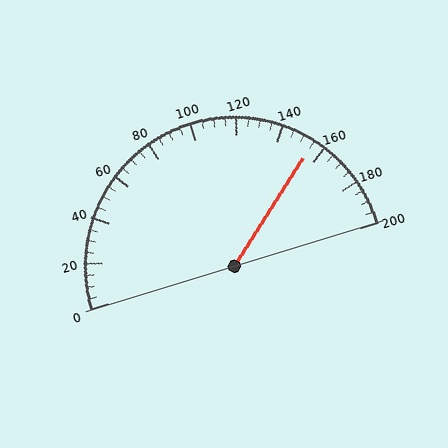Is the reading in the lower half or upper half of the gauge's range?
The reading is in the upper half of the range (0 to 200).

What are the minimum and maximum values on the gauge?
The gauge ranges from 0 to 200.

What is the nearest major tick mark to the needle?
The nearest major tick mark is 160.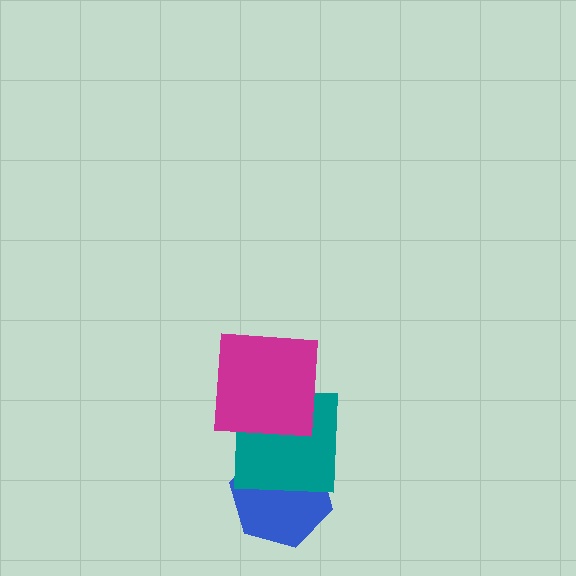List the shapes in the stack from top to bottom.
From top to bottom: the magenta square, the teal square, the blue hexagon.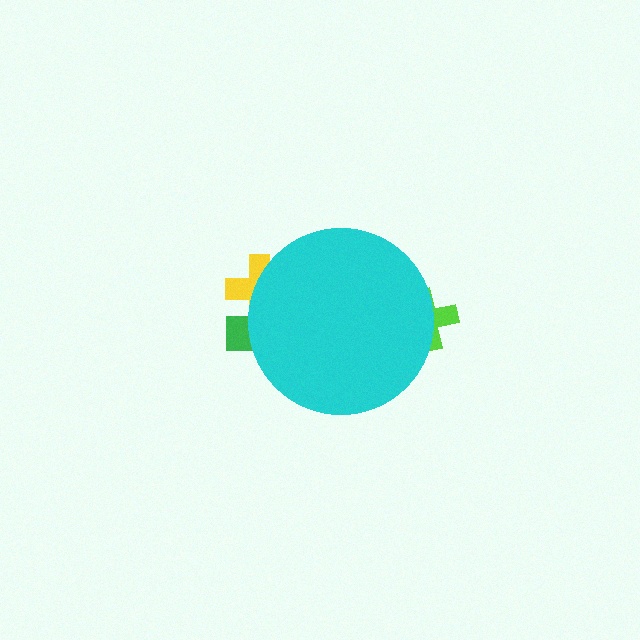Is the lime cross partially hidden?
Yes, the lime cross is partially hidden behind the cyan circle.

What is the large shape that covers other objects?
A cyan circle.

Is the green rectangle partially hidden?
Yes, the green rectangle is partially hidden behind the cyan circle.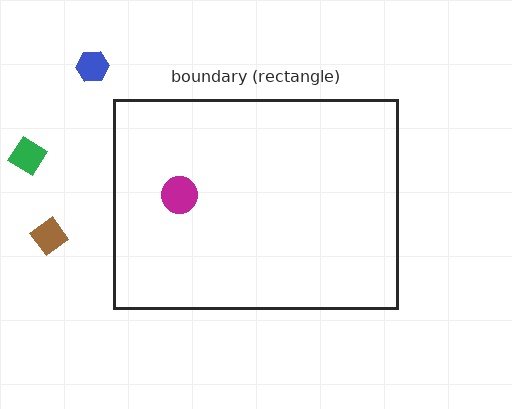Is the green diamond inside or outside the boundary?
Outside.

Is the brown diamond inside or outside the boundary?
Outside.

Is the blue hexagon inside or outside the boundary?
Outside.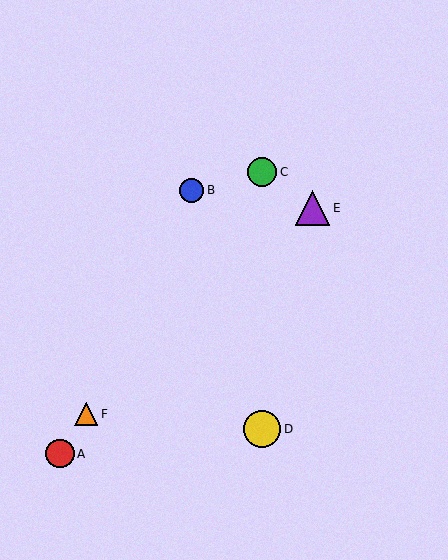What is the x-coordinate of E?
Object E is at x≈313.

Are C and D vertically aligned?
Yes, both are at x≈262.